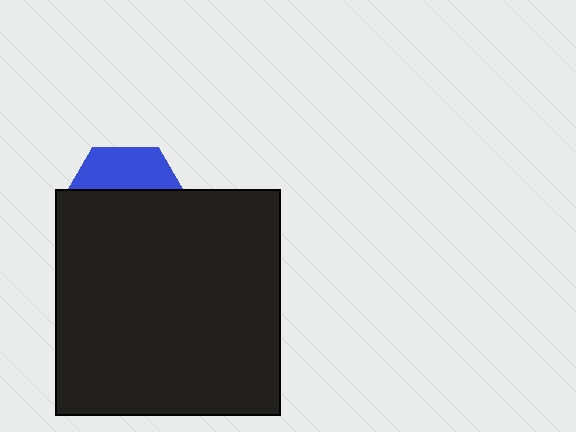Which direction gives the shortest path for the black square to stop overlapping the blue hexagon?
Moving down gives the shortest separation.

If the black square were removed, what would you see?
You would see the complete blue hexagon.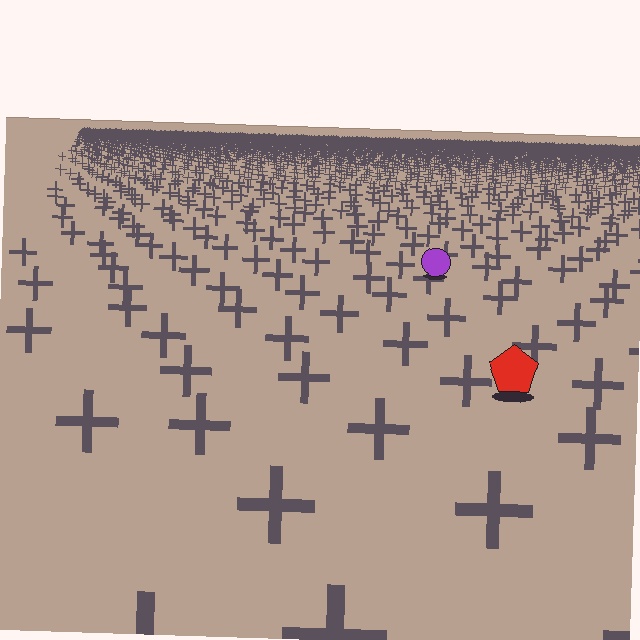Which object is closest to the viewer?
The red pentagon is closest. The texture marks near it are larger and more spread out.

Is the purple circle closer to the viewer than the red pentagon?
No. The red pentagon is closer — you can tell from the texture gradient: the ground texture is coarser near it.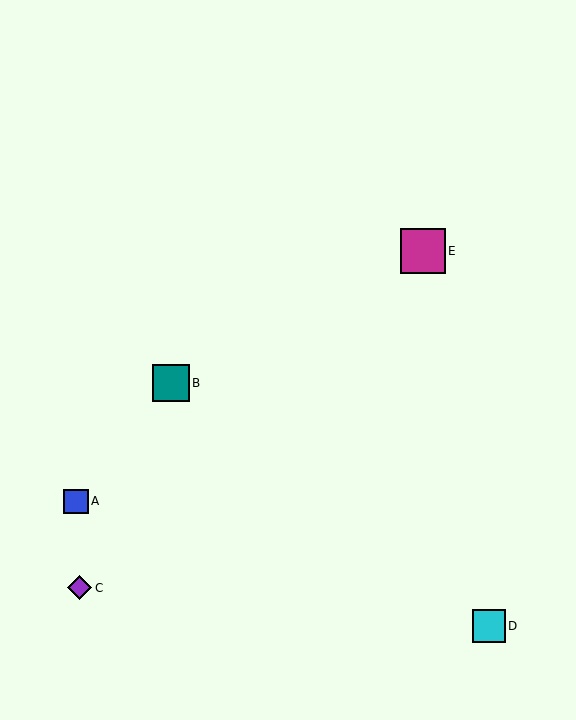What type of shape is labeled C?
Shape C is a purple diamond.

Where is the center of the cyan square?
The center of the cyan square is at (489, 626).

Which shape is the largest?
The magenta square (labeled E) is the largest.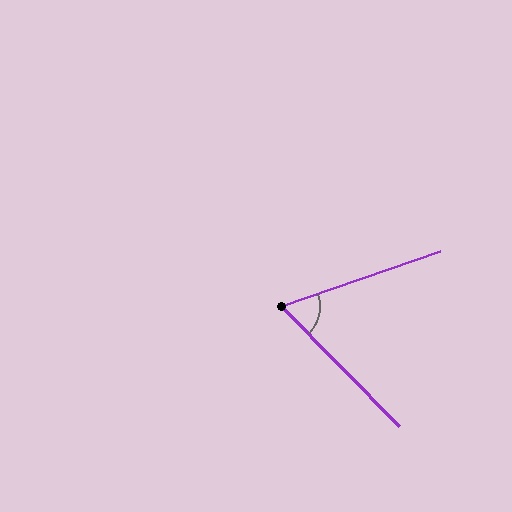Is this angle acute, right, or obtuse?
It is acute.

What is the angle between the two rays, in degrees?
Approximately 64 degrees.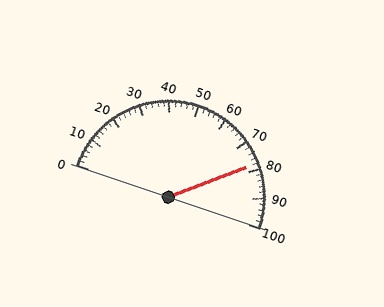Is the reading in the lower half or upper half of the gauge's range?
The reading is in the upper half of the range (0 to 100).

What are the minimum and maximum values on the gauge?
The gauge ranges from 0 to 100.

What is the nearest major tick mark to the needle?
The nearest major tick mark is 80.